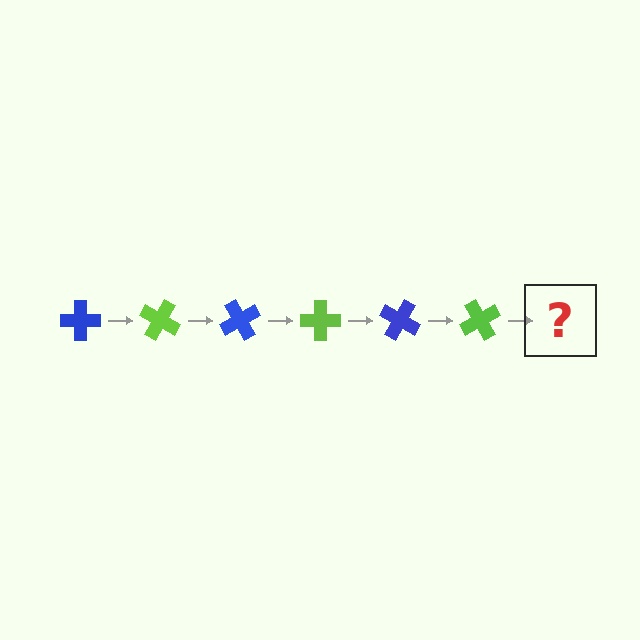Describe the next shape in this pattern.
It should be a blue cross, rotated 180 degrees from the start.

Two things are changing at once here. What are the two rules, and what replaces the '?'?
The two rules are that it rotates 30 degrees each step and the color cycles through blue and lime. The '?' should be a blue cross, rotated 180 degrees from the start.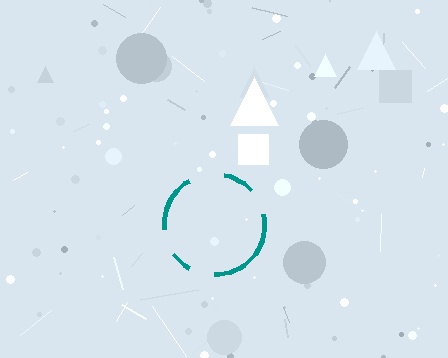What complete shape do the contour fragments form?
The contour fragments form a circle.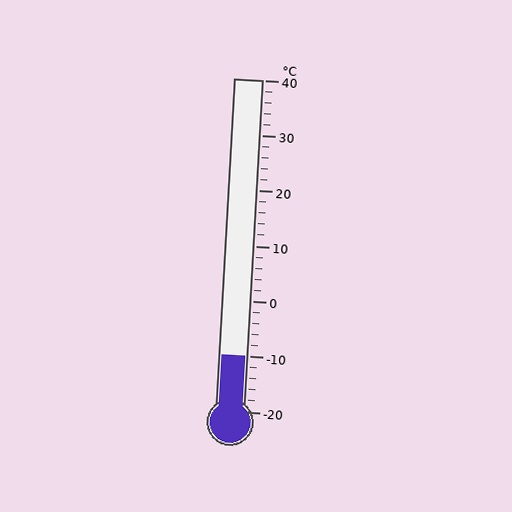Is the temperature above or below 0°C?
The temperature is below 0°C.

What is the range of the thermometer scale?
The thermometer scale ranges from -20°C to 40°C.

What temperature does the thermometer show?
The thermometer shows approximately -10°C.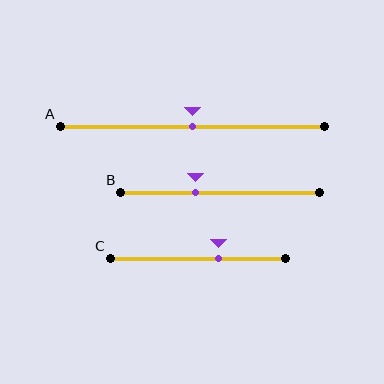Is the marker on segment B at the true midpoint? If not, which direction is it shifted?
No, the marker on segment B is shifted to the left by about 12% of the segment length.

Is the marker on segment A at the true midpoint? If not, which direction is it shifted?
Yes, the marker on segment A is at the true midpoint.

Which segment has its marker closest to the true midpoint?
Segment A has its marker closest to the true midpoint.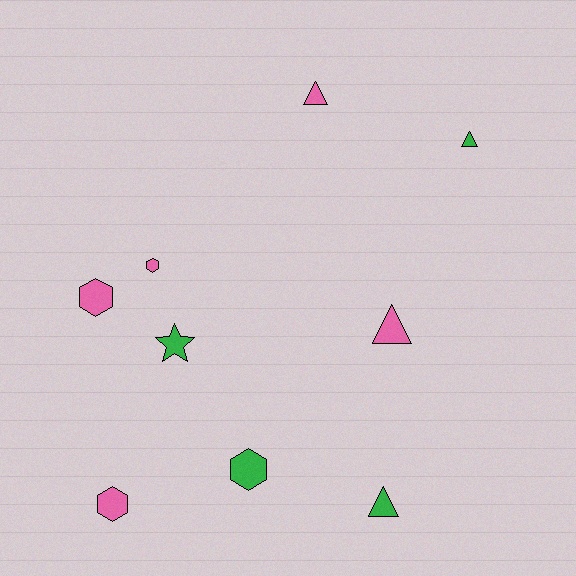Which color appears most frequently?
Pink, with 5 objects.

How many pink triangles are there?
There are 2 pink triangles.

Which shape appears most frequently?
Triangle, with 4 objects.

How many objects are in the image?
There are 9 objects.